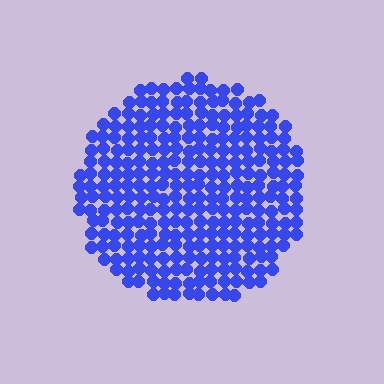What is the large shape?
The large shape is a circle.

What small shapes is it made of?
It is made of small circles.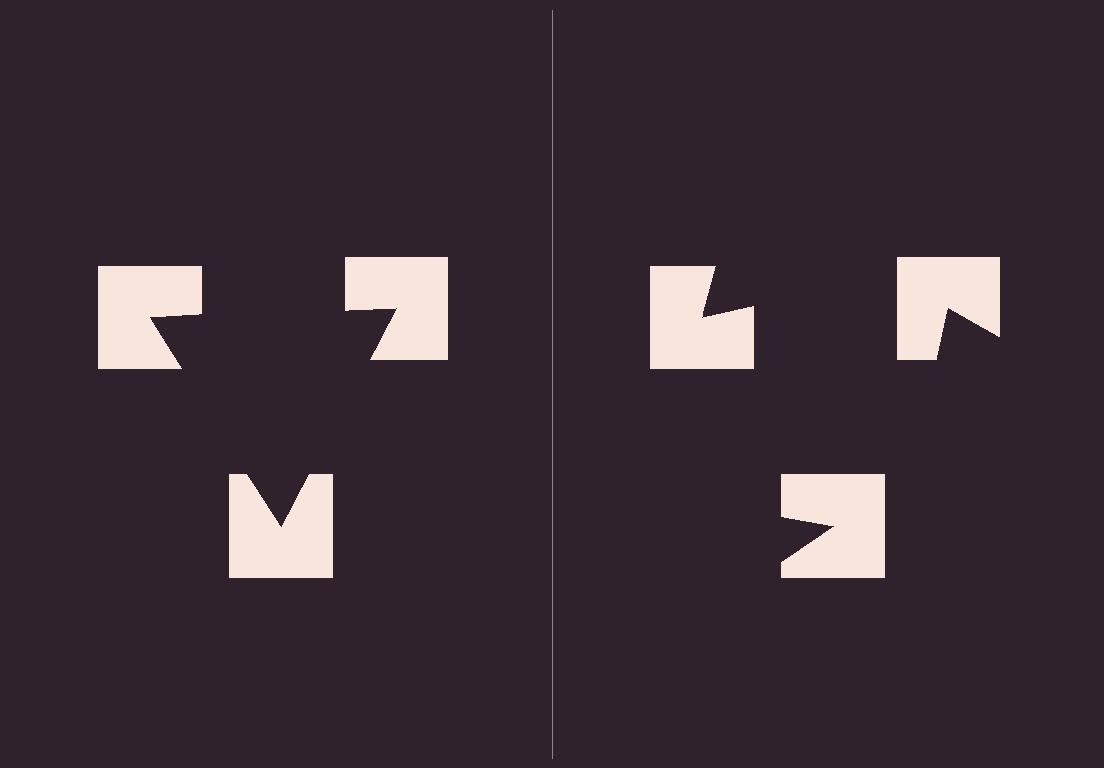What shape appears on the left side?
An illusory triangle.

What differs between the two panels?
The notched squares are positioned identically on both sides; only the wedge orientations differ. On the left they align to a triangle; on the right they are misaligned.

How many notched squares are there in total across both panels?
6 — 3 on each side.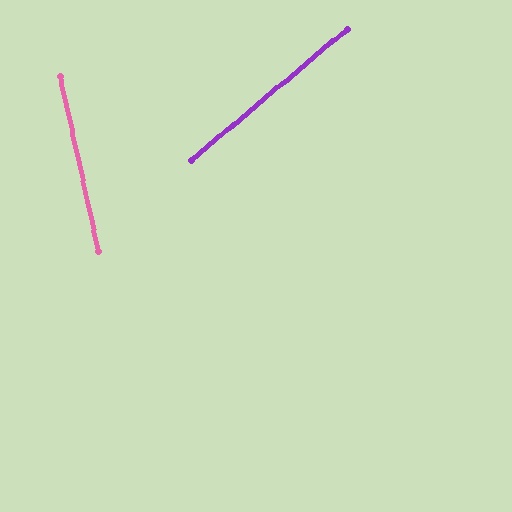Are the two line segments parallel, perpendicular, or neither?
Neither parallel nor perpendicular — they differ by about 62°.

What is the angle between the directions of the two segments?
Approximately 62 degrees.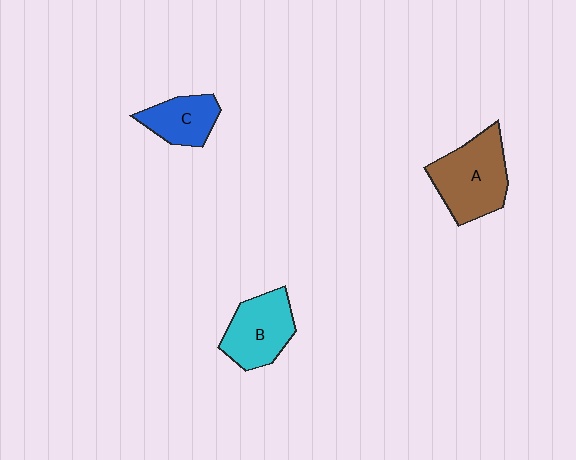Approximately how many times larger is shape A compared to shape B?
Approximately 1.2 times.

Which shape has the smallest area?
Shape C (blue).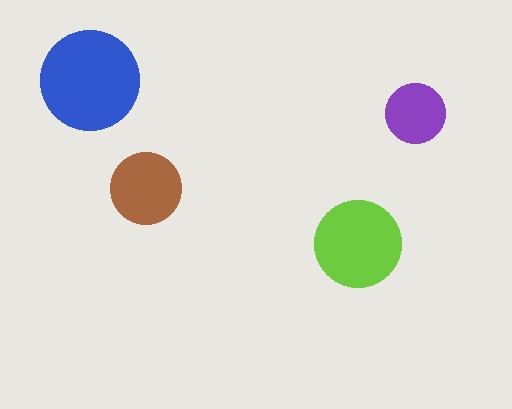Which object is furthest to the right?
The purple circle is rightmost.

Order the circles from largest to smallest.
the blue one, the lime one, the brown one, the purple one.